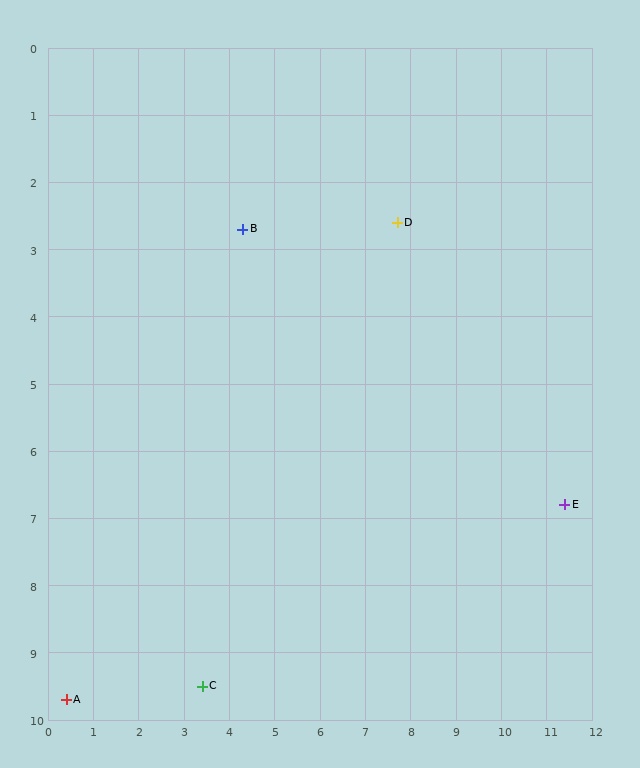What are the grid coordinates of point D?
Point D is at approximately (7.7, 2.6).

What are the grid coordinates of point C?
Point C is at approximately (3.4, 9.5).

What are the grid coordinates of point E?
Point E is at approximately (11.4, 6.8).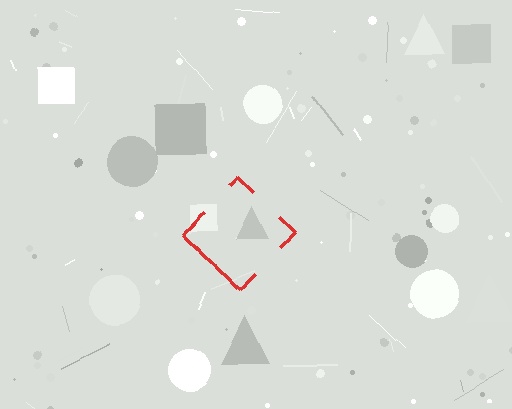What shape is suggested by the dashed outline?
The dashed outline suggests a diamond.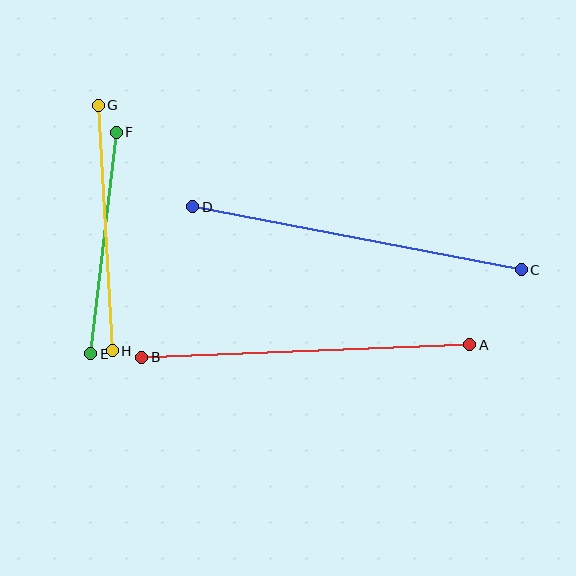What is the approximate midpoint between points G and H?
The midpoint is at approximately (105, 228) pixels.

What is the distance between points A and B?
The distance is approximately 328 pixels.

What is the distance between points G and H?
The distance is approximately 246 pixels.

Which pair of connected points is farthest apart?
Points C and D are farthest apart.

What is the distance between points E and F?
The distance is approximately 223 pixels.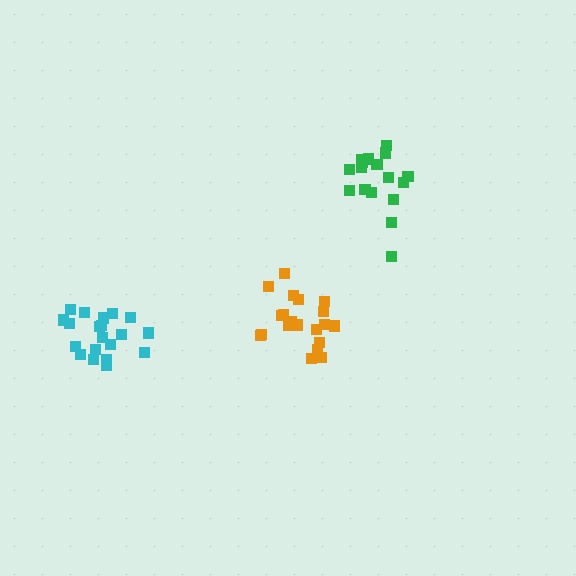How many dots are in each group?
Group 1: 20 dots, Group 2: 19 dots, Group 3: 20 dots (59 total).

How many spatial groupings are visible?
There are 3 spatial groupings.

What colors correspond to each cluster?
The clusters are colored: orange, green, cyan.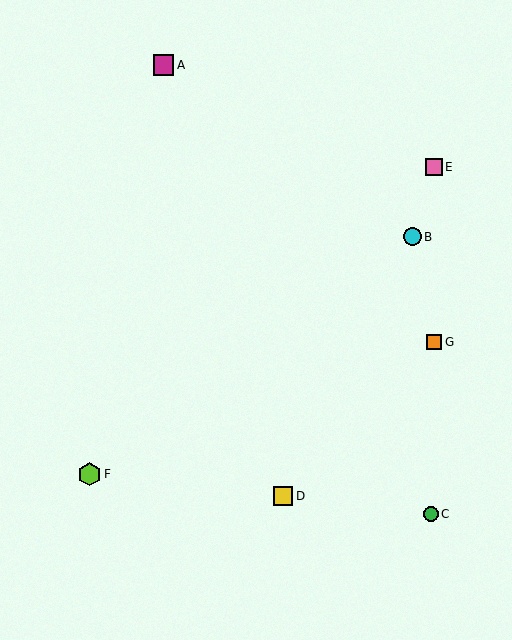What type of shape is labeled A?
Shape A is a magenta square.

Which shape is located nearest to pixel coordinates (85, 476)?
The lime hexagon (labeled F) at (90, 474) is nearest to that location.